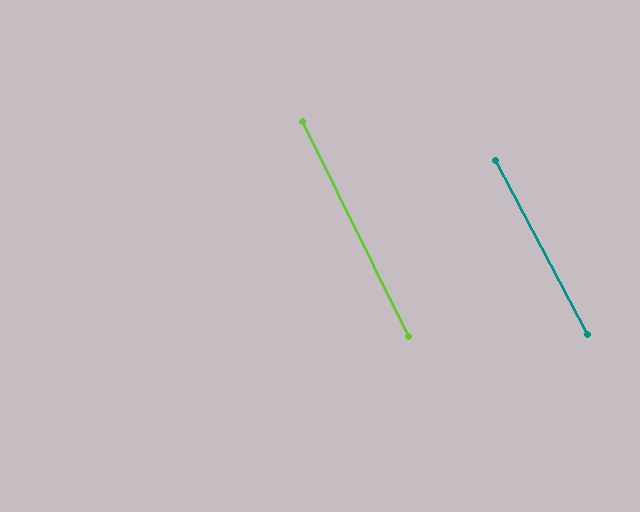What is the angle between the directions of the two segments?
Approximately 1 degree.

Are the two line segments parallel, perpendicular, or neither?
Parallel — their directions differ by only 1.3°.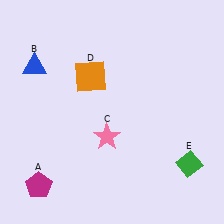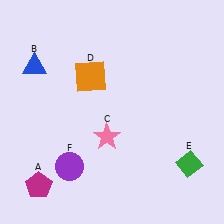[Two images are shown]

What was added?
A purple circle (F) was added in Image 2.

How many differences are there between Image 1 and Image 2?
There is 1 difference between the two images.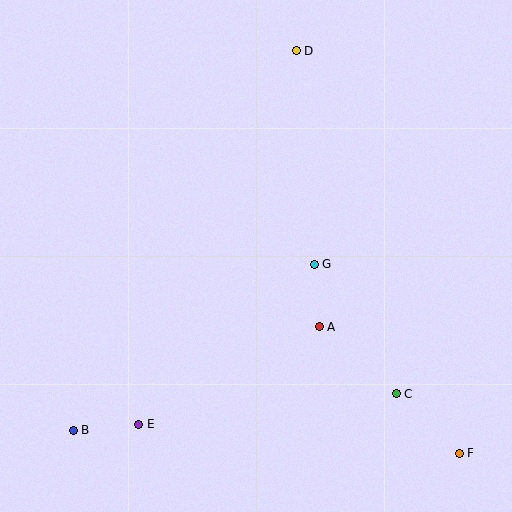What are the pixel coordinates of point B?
Point B is at (73, 430).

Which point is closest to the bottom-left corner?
Point B is closest to the bottom-left corner.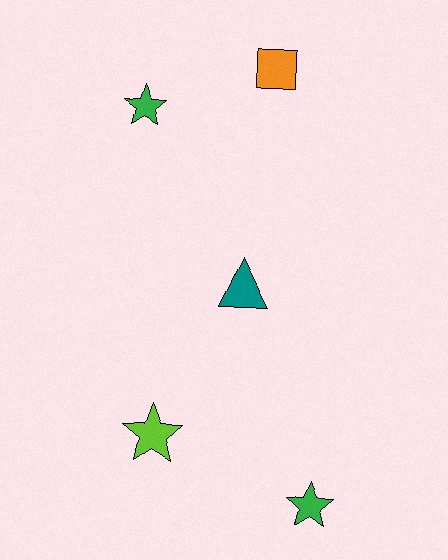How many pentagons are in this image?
There are no pentagons.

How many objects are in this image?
There are 5 objects.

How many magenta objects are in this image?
There are no magenta objects.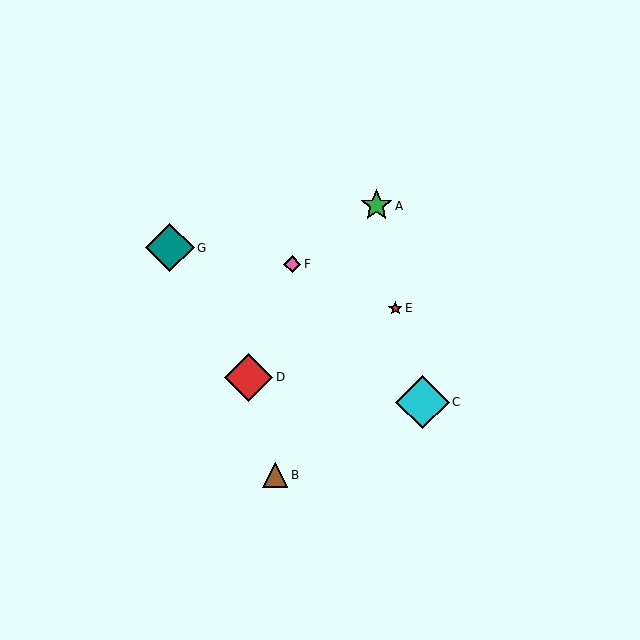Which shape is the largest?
The cyan diamond (labeled C) is the largest.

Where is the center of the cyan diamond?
The center of the cyan diamond is at (422, 402).